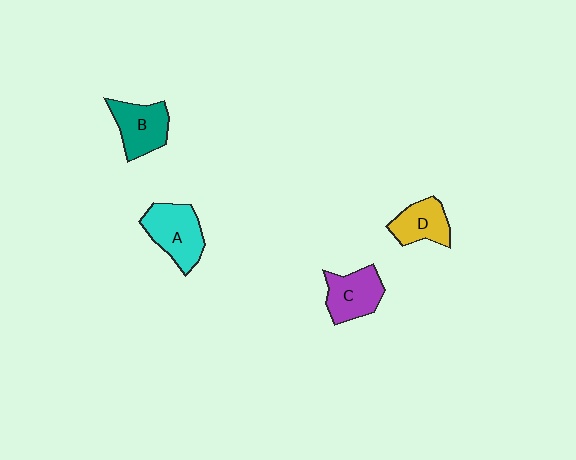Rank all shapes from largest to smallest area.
From largest to smallest: A (cyan), B (teal), C (purple), D (yellow).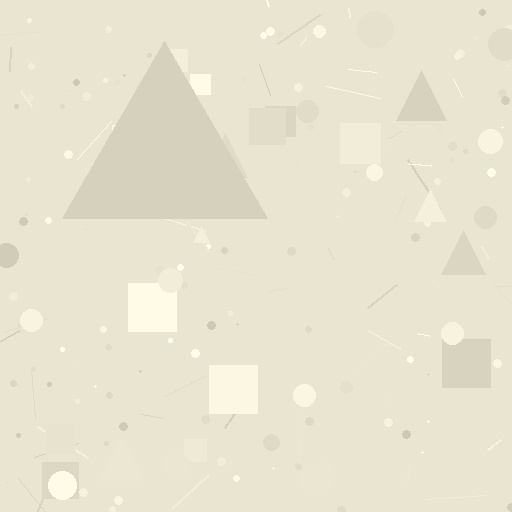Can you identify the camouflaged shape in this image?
The camouflaged shape is a triangle.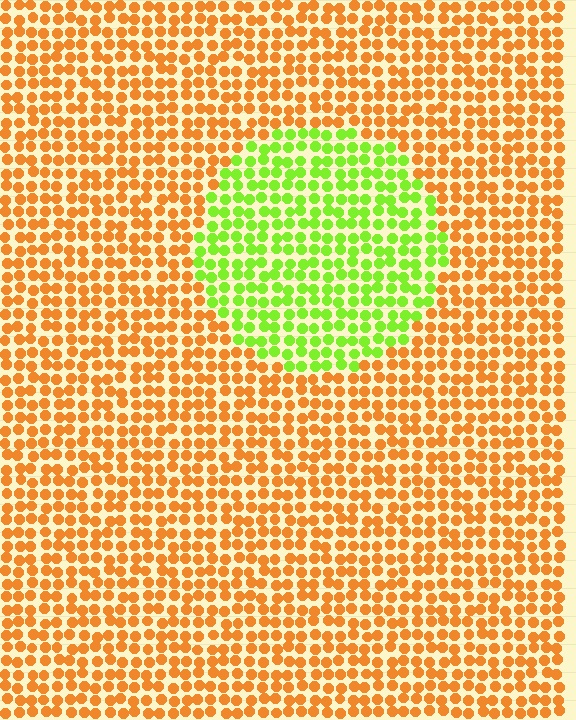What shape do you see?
I see a circle.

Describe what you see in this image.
The image is filled with small orange elements in a uniform arrangement. A circle-shaped region is visible where the elements are tinted to a slightly different hue, forming a subtle color boundary.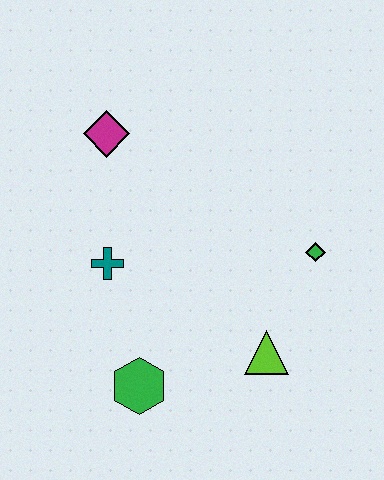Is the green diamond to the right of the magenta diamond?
Yes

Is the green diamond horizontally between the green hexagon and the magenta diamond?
No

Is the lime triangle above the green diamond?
No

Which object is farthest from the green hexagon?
The magenta diamond is farthest from the green hexagon.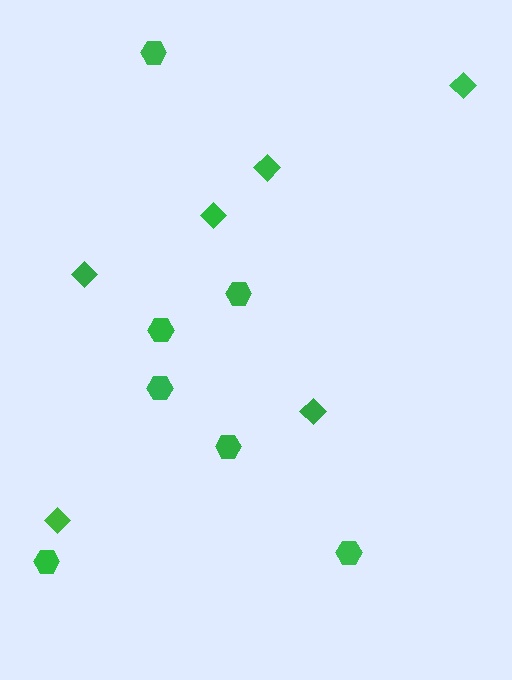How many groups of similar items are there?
There are 2 groups: one group of hexagons (7) and one group of diamonds (6).